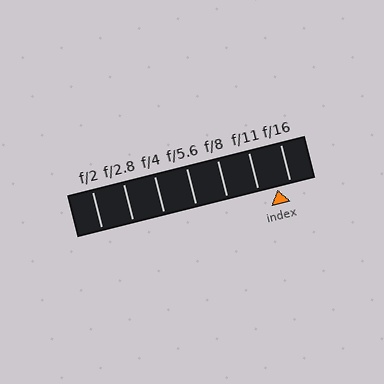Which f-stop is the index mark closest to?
The index mark is closest to f/16.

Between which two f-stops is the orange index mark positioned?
The index mark is between f/11 and f/16.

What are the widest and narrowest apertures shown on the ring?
The widest aperture shown is f/2 and the narrowest is f/16.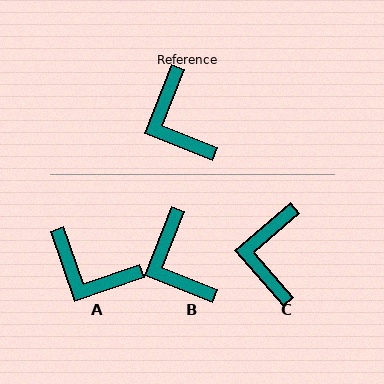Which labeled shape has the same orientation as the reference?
B.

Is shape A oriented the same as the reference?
No, it is off by about 40 degrees.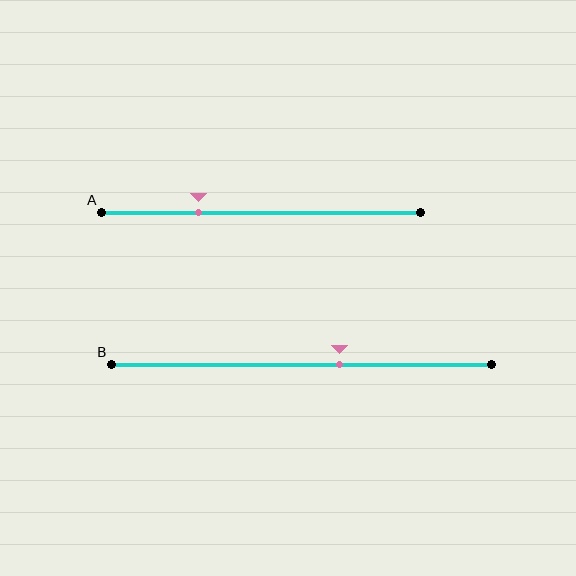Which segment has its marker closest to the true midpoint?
Segment B has its marker closest to the true midpoint.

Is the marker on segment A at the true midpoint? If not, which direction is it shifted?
No, the marker on segment A is shifted to the left by about 19% of the segment length.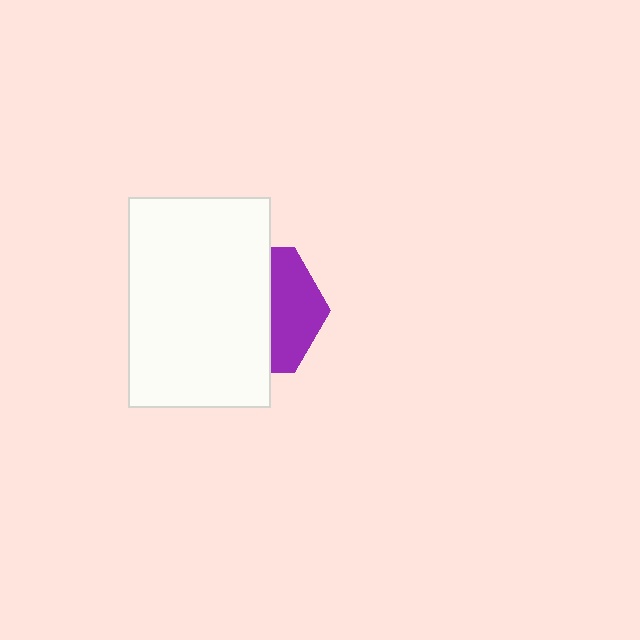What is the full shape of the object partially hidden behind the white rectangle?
The partially hidden object is a purple hexagon.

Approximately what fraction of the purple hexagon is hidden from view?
Roughly 62% of the purple hexagon is hidden behind the white rectangle.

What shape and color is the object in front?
The object in front is a white rectangle.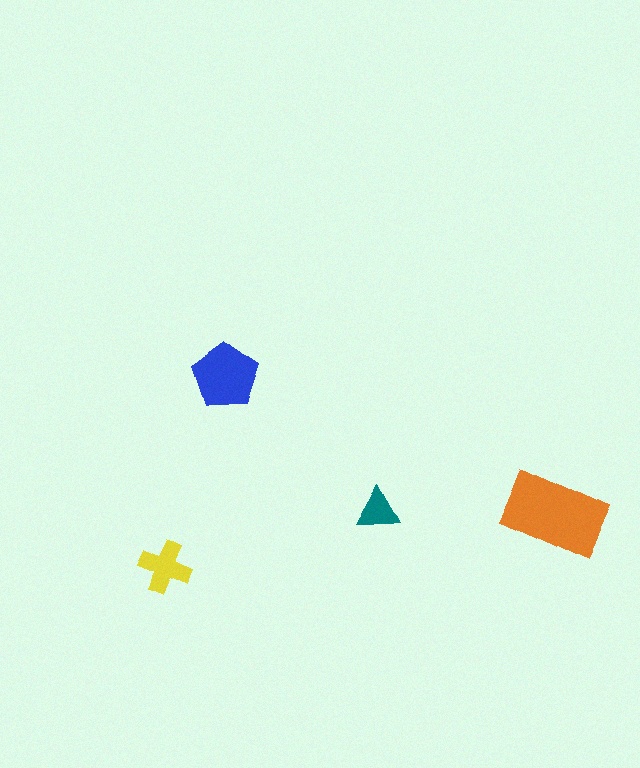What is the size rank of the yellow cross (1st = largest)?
3rd.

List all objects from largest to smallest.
The orange rectangle, the blue pentagon, the yellow cross, the teal triangle.